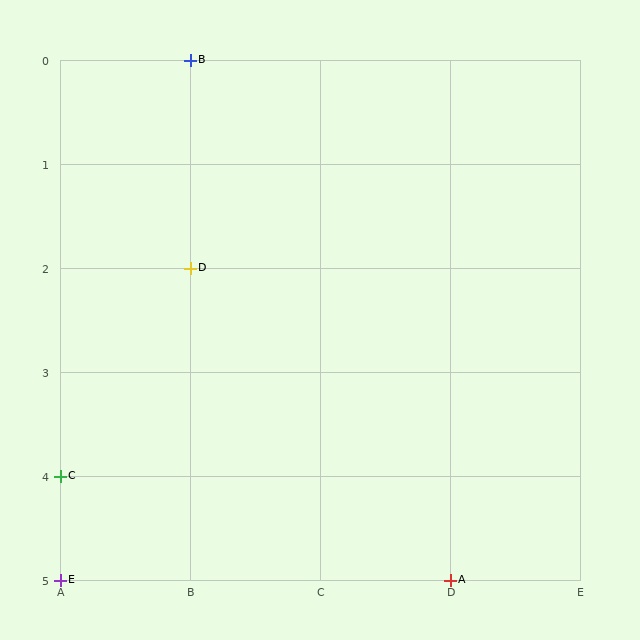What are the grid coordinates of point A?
Point A is at grid coordinates (D, 5).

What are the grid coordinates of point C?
Point C is at grid coordinates (A, 4).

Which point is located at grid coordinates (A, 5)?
Point E is at (A, 5).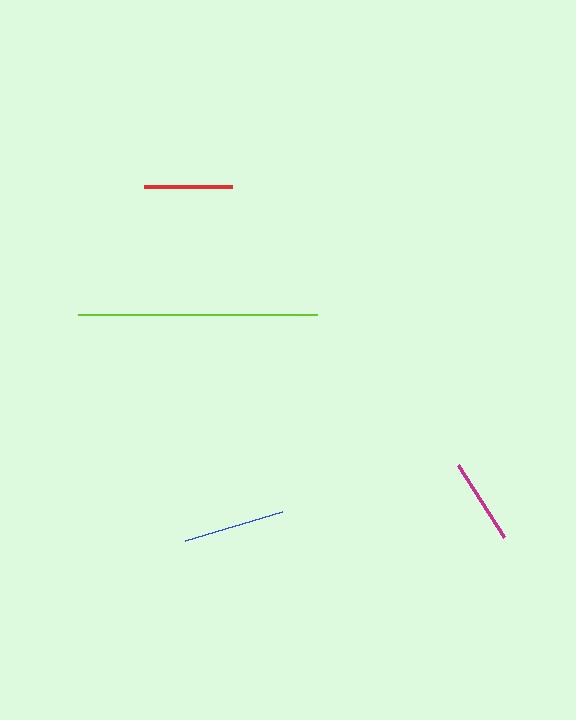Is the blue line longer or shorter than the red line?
The blue line is longer than the red line.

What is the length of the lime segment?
The lime segment is approximately 239 pixels long.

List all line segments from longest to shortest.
From longest to shortest: lime, blue, red, magenta.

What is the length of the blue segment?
The blue segment is approximately 101 pixels long.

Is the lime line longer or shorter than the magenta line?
The lime line is longer than the magenta line.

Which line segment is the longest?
The lime line is the longest at approximately 239 pixels.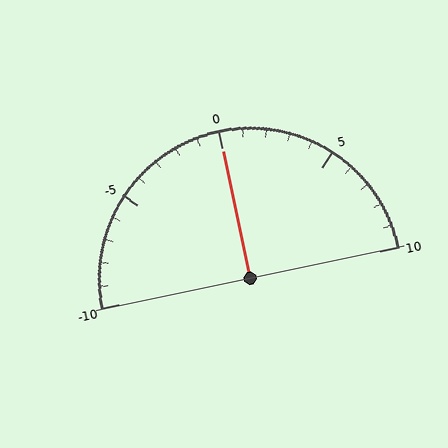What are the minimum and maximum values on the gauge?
The gauge ranges from -10 to 10.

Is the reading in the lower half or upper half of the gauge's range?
The reading is in the upper half of the range (-10 to 10).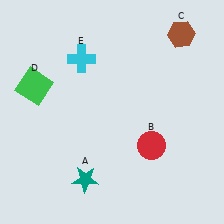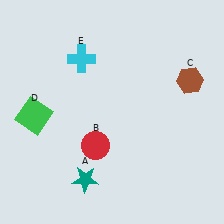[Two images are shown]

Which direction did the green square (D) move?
The green square (D) moved down.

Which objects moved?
The objects that moved are: the red circle (B), the brown hexagon (C), the green square (D).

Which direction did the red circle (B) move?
The red circle (B) moved left.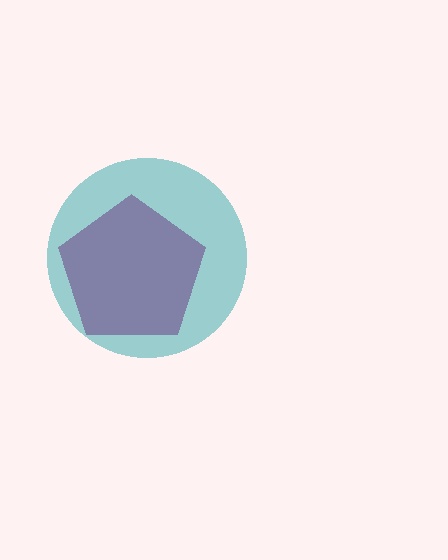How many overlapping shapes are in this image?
There are 2 overlapping shapes in the image.